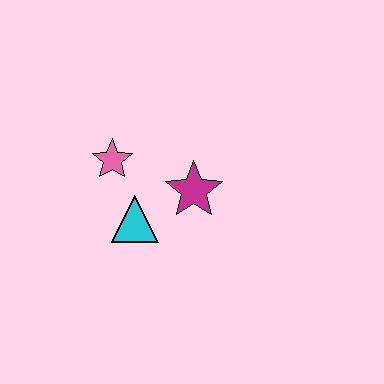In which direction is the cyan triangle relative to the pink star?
The cyan triangle is below the pink star.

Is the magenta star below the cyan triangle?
No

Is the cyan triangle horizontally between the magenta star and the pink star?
Yes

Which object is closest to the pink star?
The cyan triangle is closest to the pink star.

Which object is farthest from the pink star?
The magenta star is farthest from the pink star.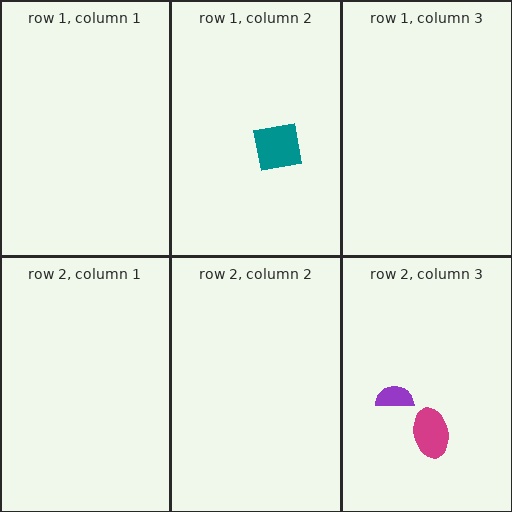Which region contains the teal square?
The row 1, column 2 region.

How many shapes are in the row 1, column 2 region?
1.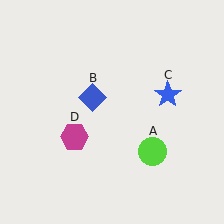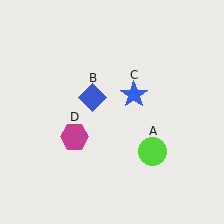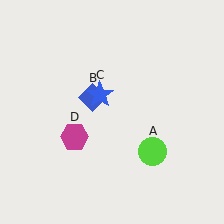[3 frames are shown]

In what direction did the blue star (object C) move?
The blue star (object C) moved left.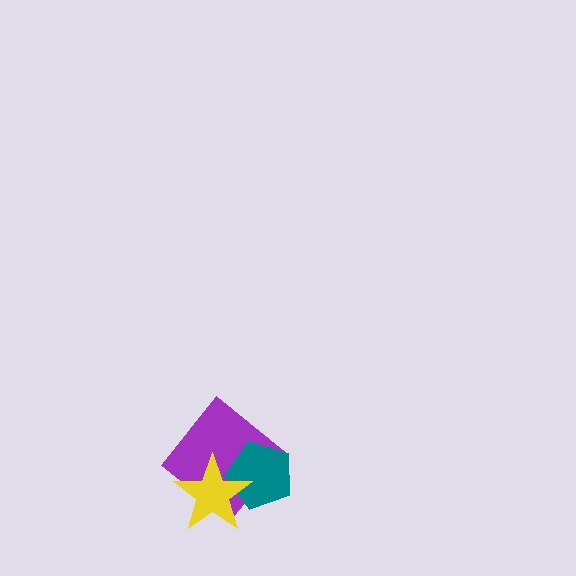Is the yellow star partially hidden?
No, no other shape covers it.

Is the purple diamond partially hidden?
Yes, it is partially covered by another shape.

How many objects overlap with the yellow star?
2 objects overlap with the yellow star.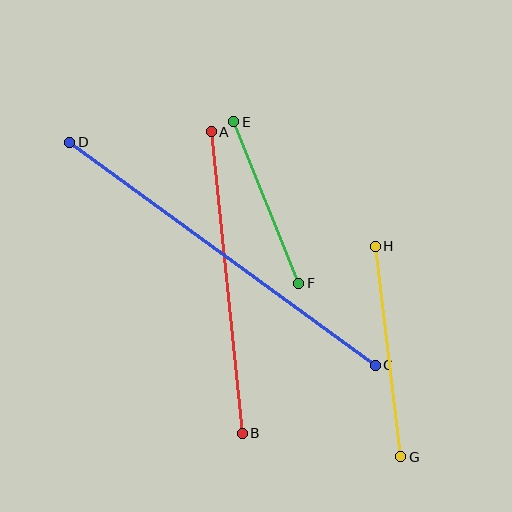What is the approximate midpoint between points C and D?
The midpoint is at approximately (223, 254) pixels.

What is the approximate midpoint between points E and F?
The midpoint is at approximately (266, 203) pixels.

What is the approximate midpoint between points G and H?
The midpoint is at approximately (388, 351) pixels.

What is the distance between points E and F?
The distance is approximately 174 pixels.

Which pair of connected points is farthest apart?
Points C and D are farthest apart.